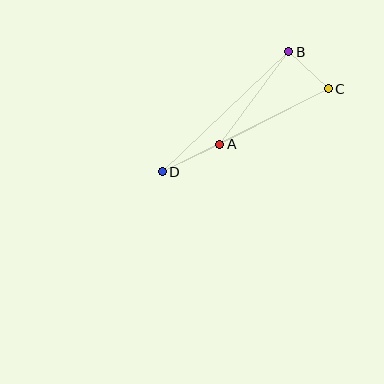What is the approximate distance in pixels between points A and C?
The distance between A and C is approximately 122 pixels.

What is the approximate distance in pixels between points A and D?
The distance between A and D is approximately 64 pixels.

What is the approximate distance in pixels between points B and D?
The distance between B and D is approximately 174 pixels.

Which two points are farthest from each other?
Points C and D are farthest from each other.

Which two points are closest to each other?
Points B and C are closest to each other.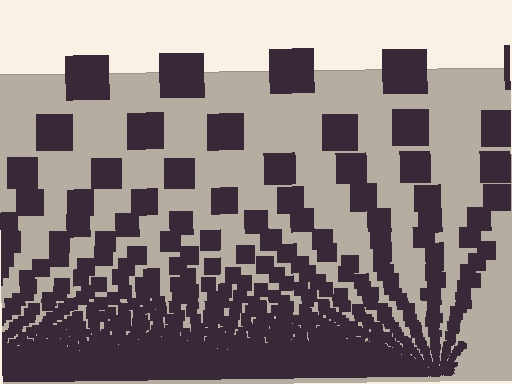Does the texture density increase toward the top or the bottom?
Density increases toward the bottom.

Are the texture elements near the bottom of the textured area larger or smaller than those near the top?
Smaller. The gradient is inverted — elements near the bottom are smaller and denser.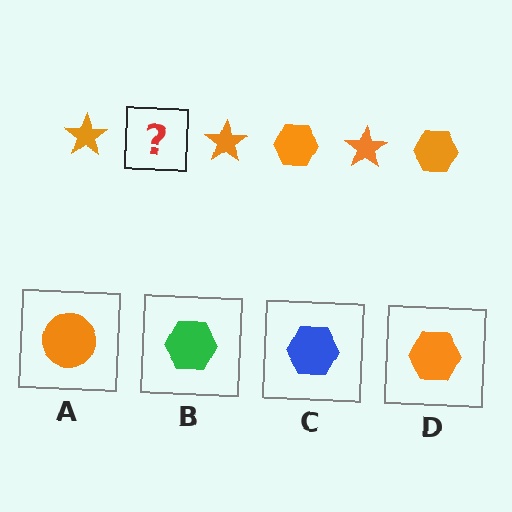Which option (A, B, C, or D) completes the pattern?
D.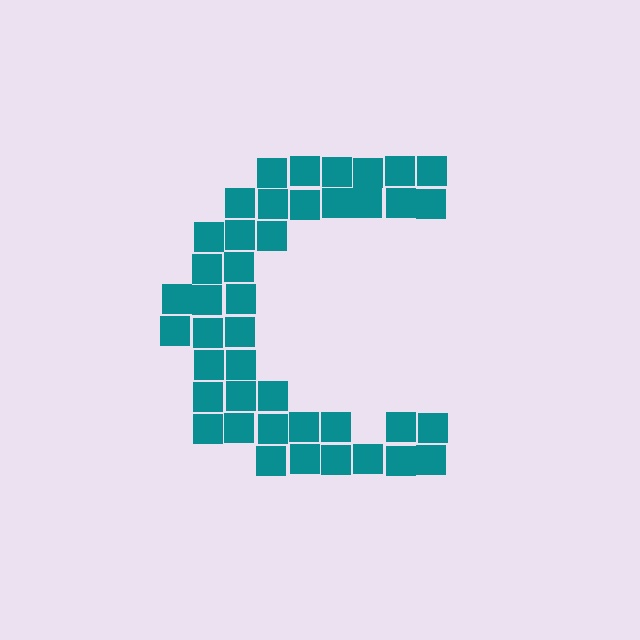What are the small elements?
The small elements are squares.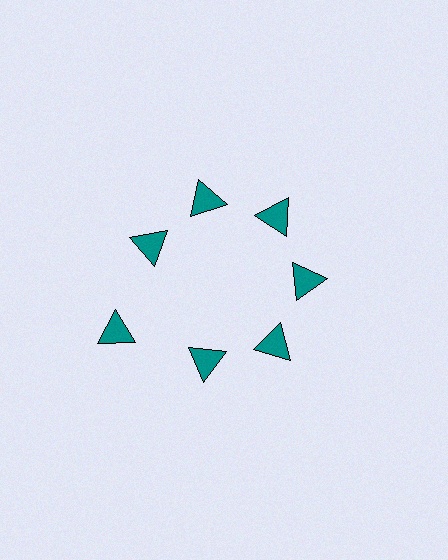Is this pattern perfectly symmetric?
No. The 7 teal triangles are arranged in a ring, but one element near the 8 o'clock position is pushed outward from the center, breaking the 7-fold rotational symmetry.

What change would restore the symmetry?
The symmetry would be restored by moving it inward, back onto the ring so that all 7 triangles sit at equal angles and equal distance from the center.